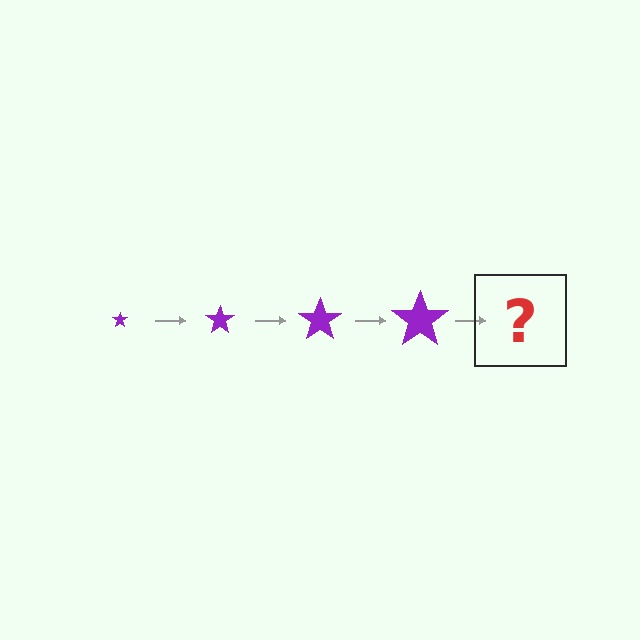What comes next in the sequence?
The next element should be a purple star, larger than the previous one.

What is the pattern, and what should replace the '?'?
The pattern is that the star gets progressively larger each step. The '?' should be a purple star, larger than the previous one.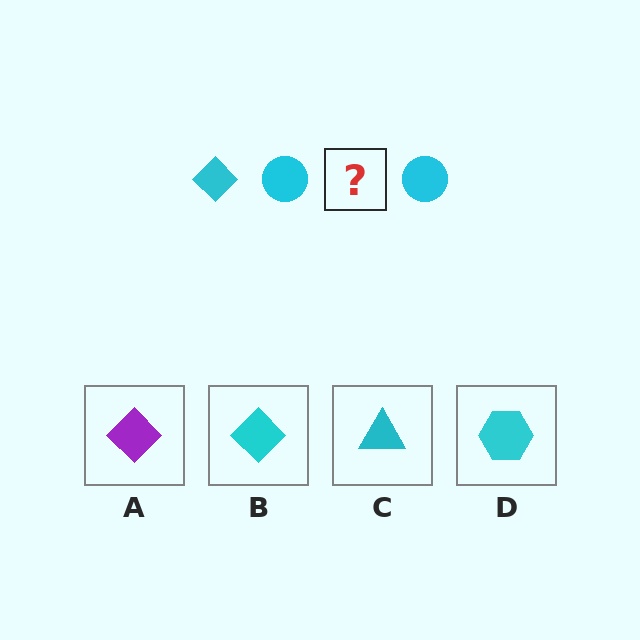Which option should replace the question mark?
Option B.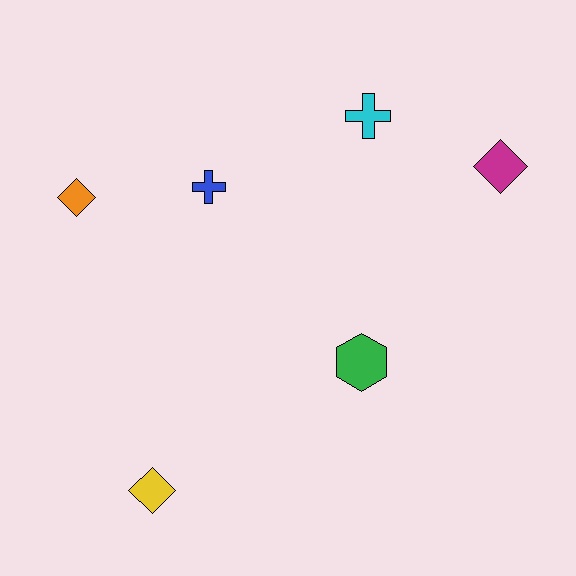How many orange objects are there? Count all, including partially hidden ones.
There is 1 orange object.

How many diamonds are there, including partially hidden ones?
There are 3 diamonds.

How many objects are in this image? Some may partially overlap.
There are 6 objects.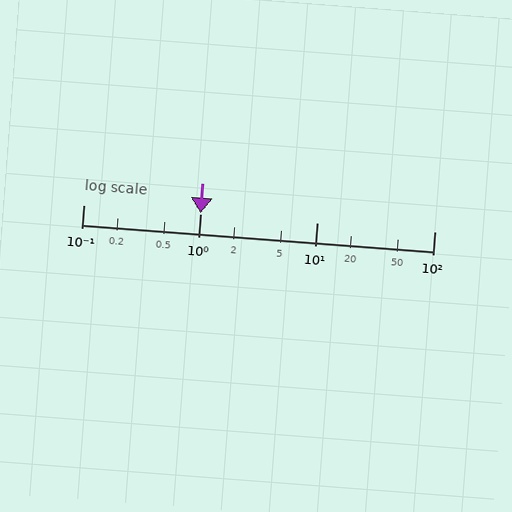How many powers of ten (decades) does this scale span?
The scale spans 3 decades, from 0.1 to 100.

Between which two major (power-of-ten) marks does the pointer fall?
The pointer is between 1 and 10.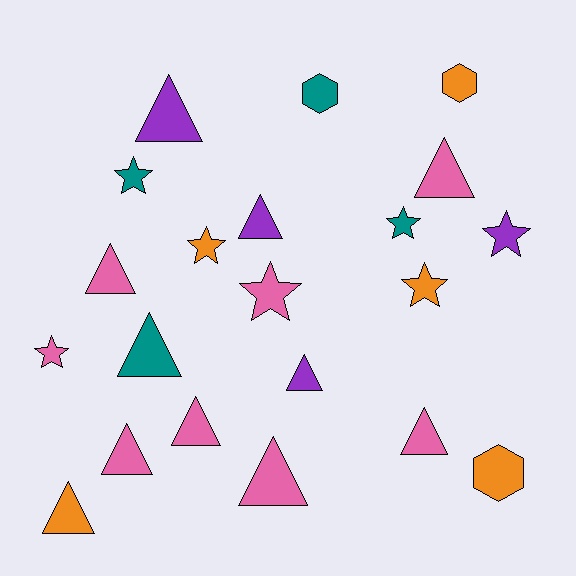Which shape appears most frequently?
Triangle, with 11 objects.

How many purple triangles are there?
There are 3 purple triangles.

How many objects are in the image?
There are 21 objects.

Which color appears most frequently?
Pink, with 8 objects.